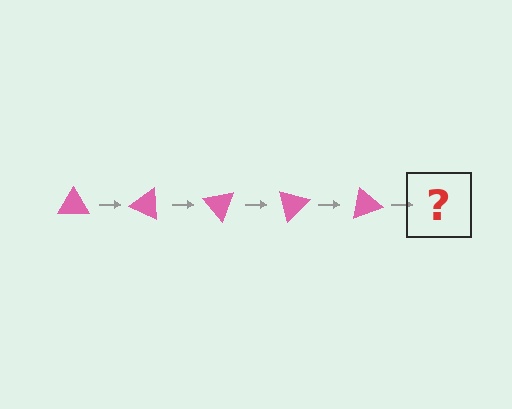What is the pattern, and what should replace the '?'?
The pattern is that the triangle rotates 25 degrees each step. The '?' should be a pink triangle rotated 125 degrees.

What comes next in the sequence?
The next element should be a pink triangle rotated 125 degrees.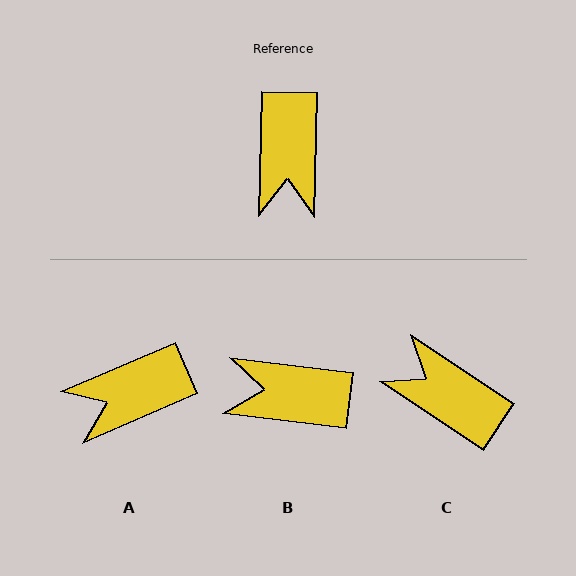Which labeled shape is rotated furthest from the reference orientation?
C, about 122 degrees away.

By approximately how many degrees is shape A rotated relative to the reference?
Approximately 66 degrees clockwise.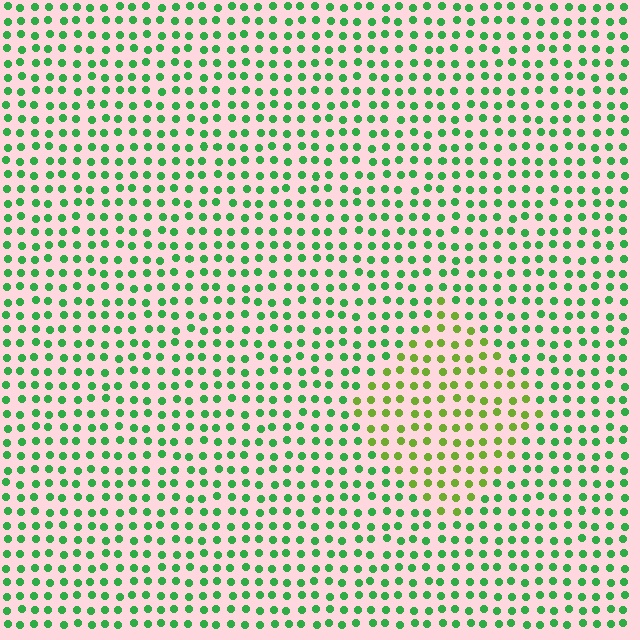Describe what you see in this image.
The image is filled with small green elements in a uniform arrangement. A diamond-shaped region is visible where the elements are tinted to a slightly different hue, forming a subtle color boundary.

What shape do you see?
I see a diamond.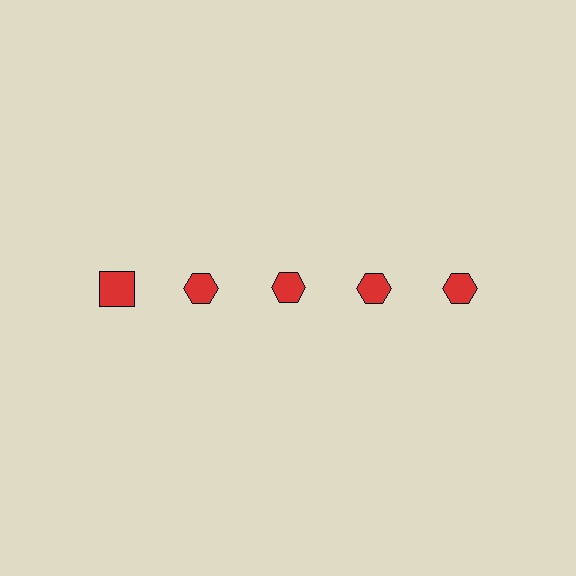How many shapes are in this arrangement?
There are 5 shapes arranged in a grid pattern.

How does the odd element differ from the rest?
It has a different shape: square instead of hexagon.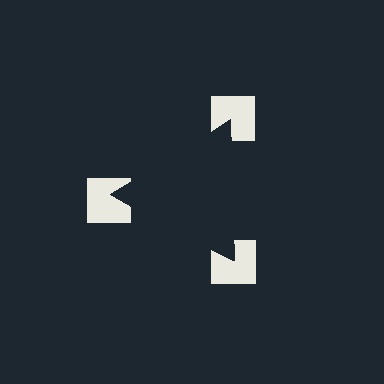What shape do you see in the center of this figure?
An illusory triangle — its edges are inferred from the aligned wedge cuts in the notched squares, not physically drawn.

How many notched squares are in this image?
There are 3 — one at each vertex of the illusory triangle.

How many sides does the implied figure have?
3 sides.